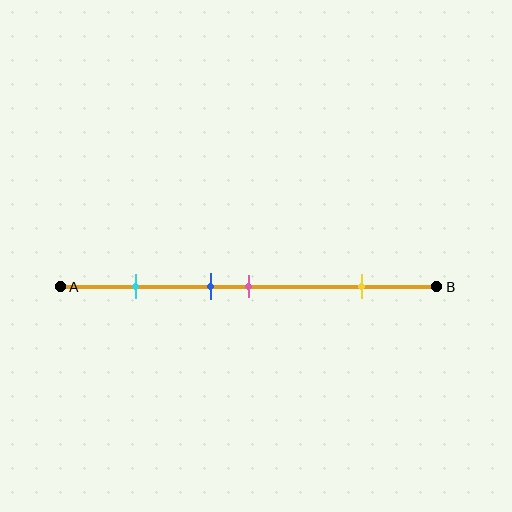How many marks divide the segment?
There are 4 marks dividing the segment.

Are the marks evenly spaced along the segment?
No, the marks are not evenly spaced.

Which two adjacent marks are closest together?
The blue and pink marks are the closest adjacent pair.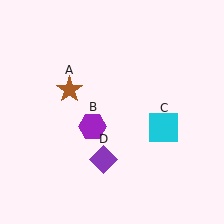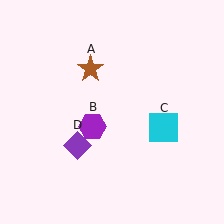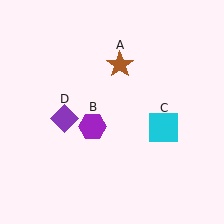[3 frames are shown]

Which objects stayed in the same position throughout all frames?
Purple hexagon (object B) and cyan square (object C) remained stationary.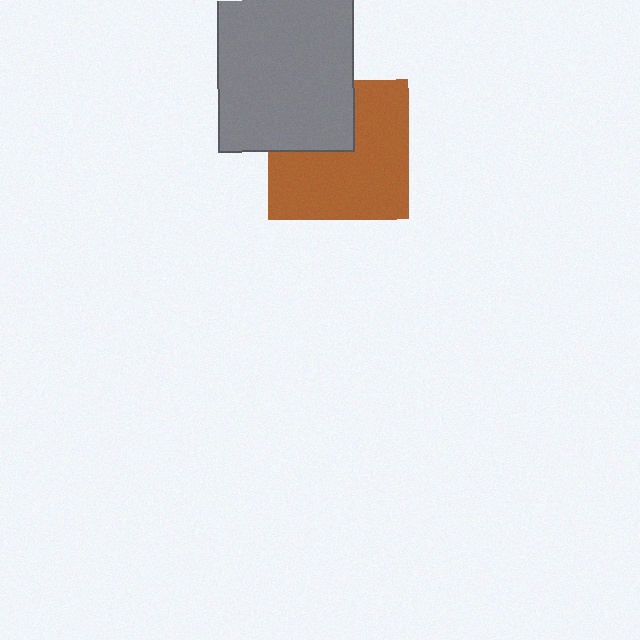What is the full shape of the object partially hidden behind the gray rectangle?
The partially hidden object is a brown square.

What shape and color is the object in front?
The object in front is a gray rectangle.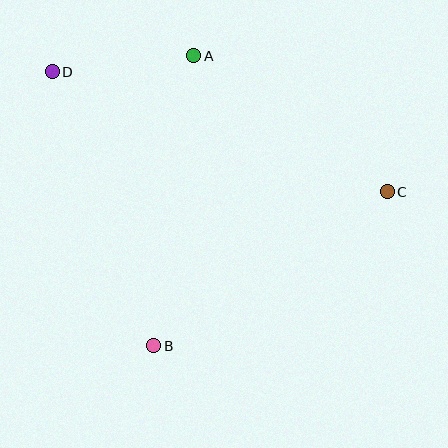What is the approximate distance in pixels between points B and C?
The distance between B and C is approximately 280 pixels.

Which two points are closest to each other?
Points A and D are closest to each other.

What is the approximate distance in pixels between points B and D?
The distance between B and D is approximately 292 pixels.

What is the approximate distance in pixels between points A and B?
The distance between A and B is approximately 293 pixels.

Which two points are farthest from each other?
Points C and D are farthest from each other.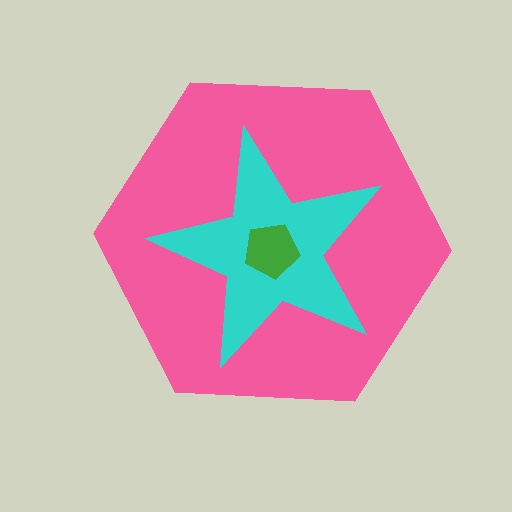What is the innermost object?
The green pentagon.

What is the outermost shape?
The pink hexagon.